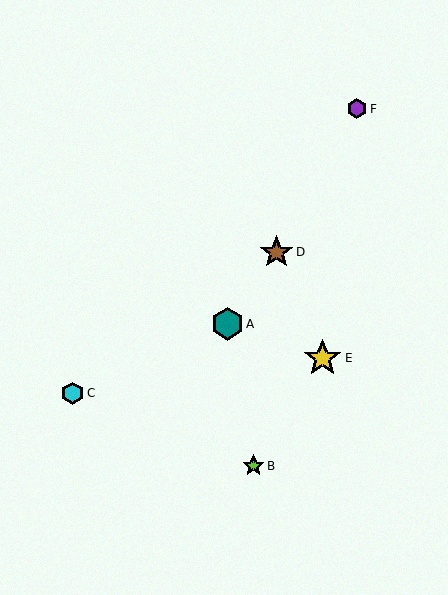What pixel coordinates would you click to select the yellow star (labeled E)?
Click at (323, 358) to select the yellow star E.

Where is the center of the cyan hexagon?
The center of the cyan hexagon is at (72, 393).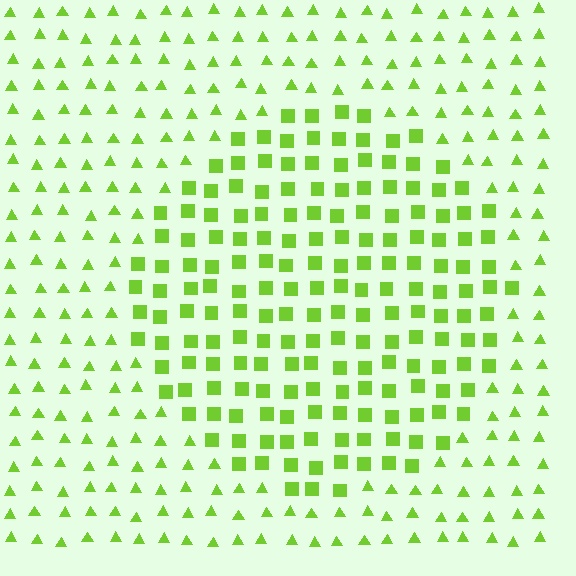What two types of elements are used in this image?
The image uses squares inside the circle region and triangles outside it.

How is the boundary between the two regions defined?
The boundary is defined by a change in element shape: squares inside vs. triangles outside. All elements share the same color and spacing.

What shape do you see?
I see a circle.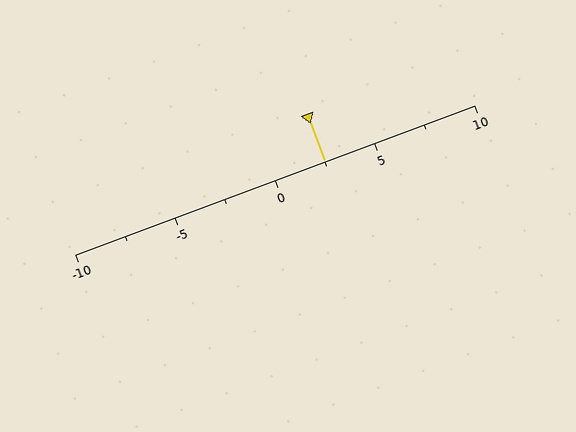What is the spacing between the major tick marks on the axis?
The major ticks are spaced 5 apart.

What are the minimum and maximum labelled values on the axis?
The axis runs from -10 to 10.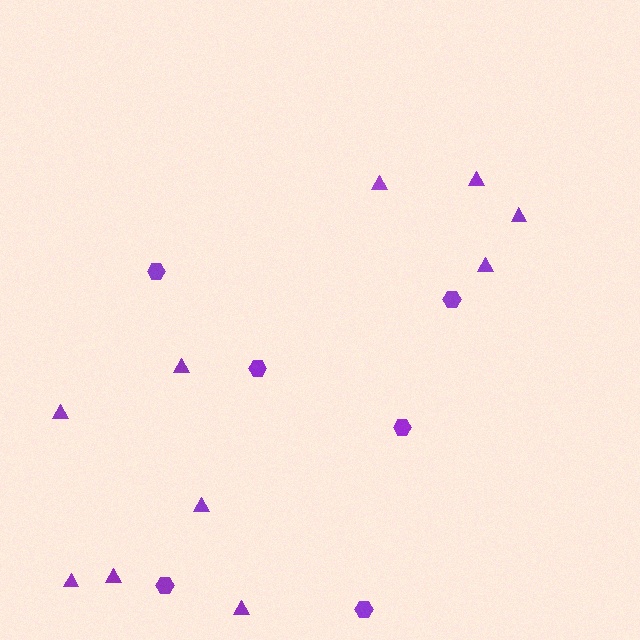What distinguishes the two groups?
There are 2 groups: one group of triangles (10) and one group of hexagons (6).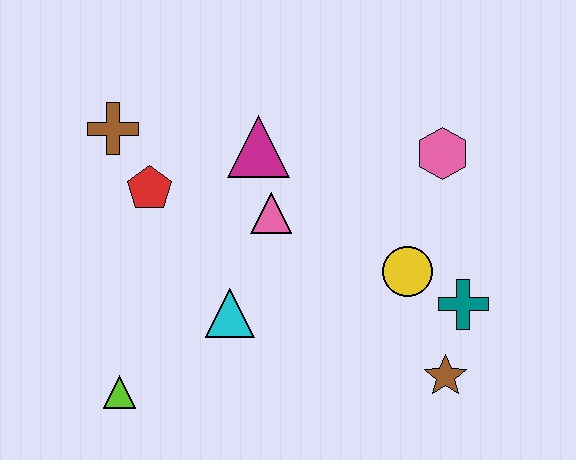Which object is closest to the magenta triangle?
The pink triangle is closest to the magenta triangle.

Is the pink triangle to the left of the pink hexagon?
Yes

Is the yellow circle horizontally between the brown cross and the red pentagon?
No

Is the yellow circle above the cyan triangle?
Yes